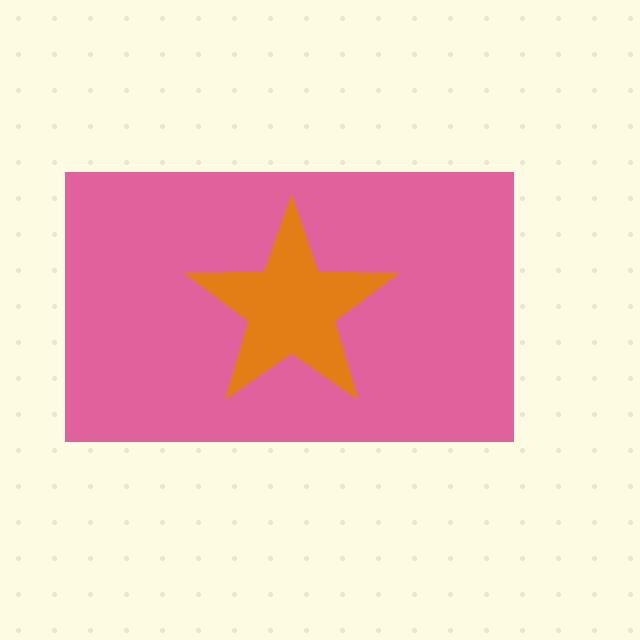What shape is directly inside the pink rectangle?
The orange star.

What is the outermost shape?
The pink rectangle.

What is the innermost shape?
The orange star.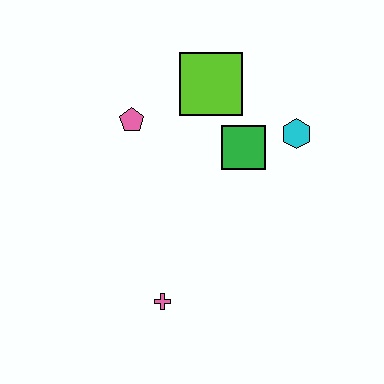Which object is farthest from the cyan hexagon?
The pink cross is farthest from the cyan hexagon.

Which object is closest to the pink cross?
The green square is closest to the pink cross.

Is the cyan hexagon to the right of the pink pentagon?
Yes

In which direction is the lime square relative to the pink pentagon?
The lime square is to the right of the pink pentagon.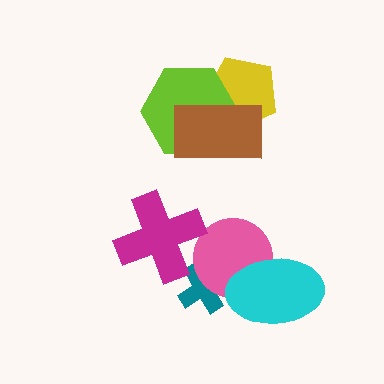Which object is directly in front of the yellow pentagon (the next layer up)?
The lime hexagon is directly in front of the yellow pentagon.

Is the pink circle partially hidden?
Yes, it is partially covered by another shape.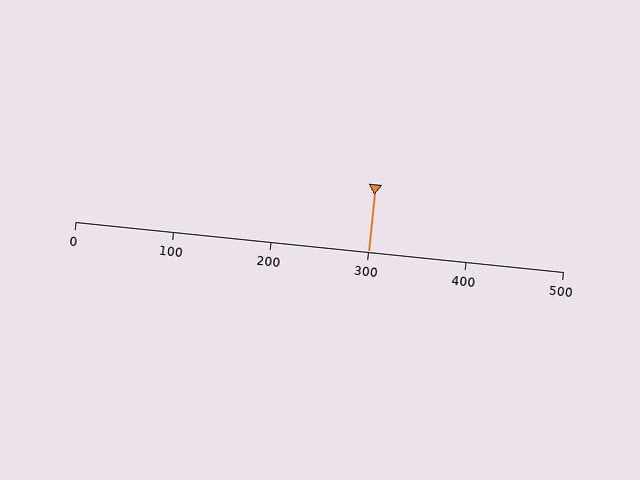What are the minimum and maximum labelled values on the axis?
The axis runs from 0 to 500.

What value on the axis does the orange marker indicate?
The marker indicates approximately 300.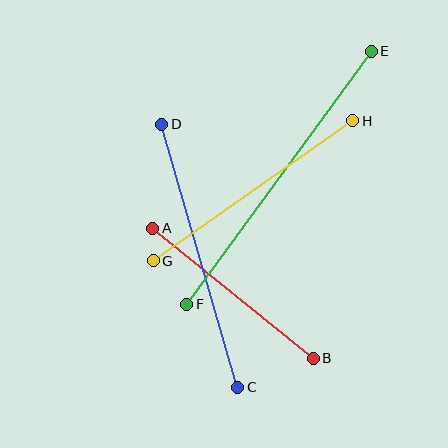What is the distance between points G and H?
The distance is approximately 243 pixels.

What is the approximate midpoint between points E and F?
The midpoint is at approximately (279, 178) pixels.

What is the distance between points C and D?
The distance is approximately 274 pixels.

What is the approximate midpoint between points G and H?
The midpoint is at approximately (253, 191) pixels.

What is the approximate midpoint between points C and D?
The midpoint is at approximately (200, 256) pixels.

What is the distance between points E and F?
The distance is approximately 313 pixels.